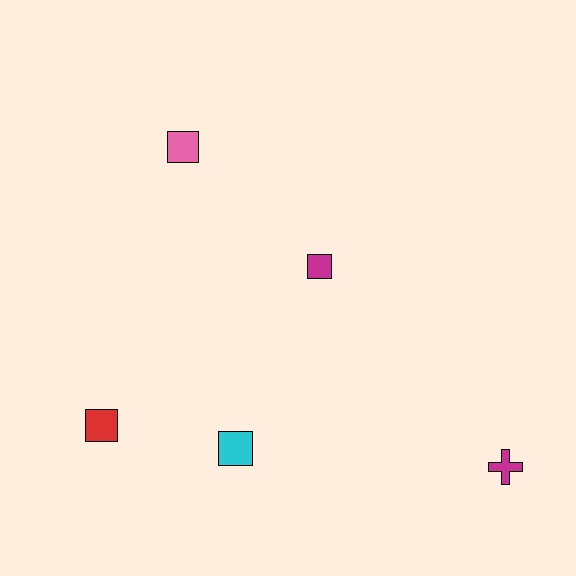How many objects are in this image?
There are 5 objects.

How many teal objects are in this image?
There are no teal objects.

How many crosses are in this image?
There is 1 cross.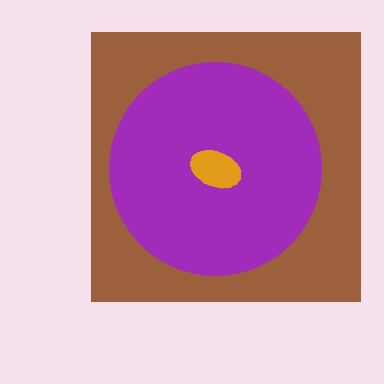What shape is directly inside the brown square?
The purple circle.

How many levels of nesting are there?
3.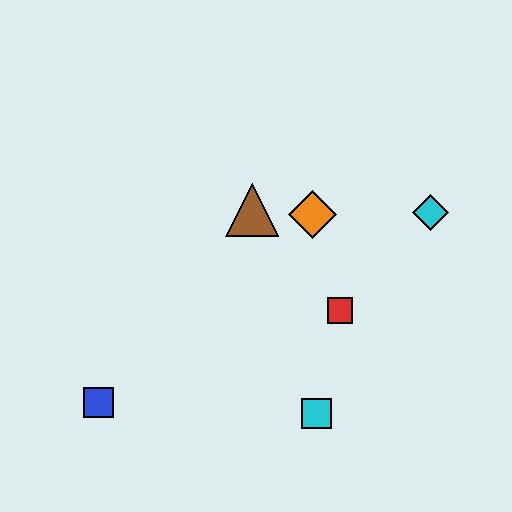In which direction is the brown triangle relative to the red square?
The brown triangle is above the red square.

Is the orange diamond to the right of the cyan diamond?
No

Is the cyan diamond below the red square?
No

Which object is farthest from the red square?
The blue square is farthest from the red square.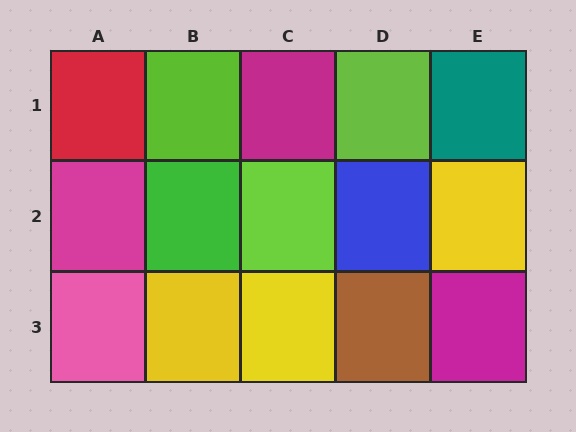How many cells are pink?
1 cell is pink.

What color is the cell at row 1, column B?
Lime.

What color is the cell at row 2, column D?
Blue.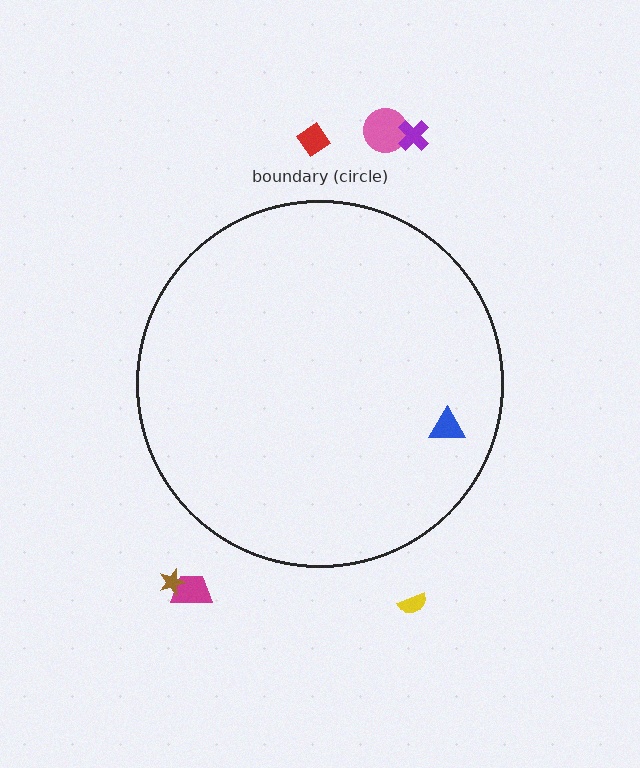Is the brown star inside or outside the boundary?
Outside.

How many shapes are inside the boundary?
1 inside, 6 outside.